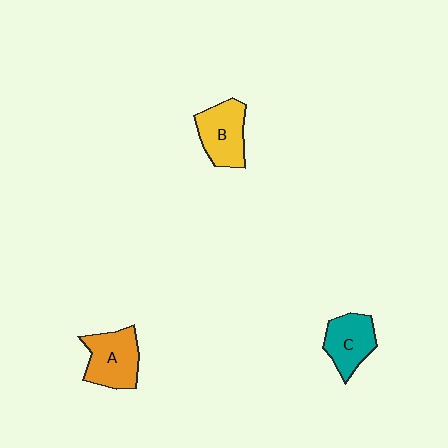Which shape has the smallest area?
Shape C (teal).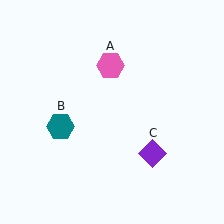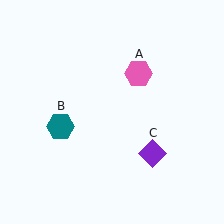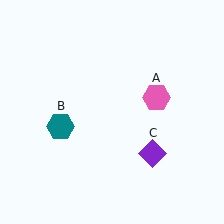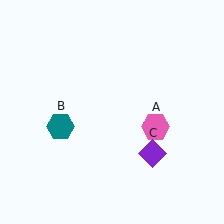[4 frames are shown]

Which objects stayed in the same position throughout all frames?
Teal hexagon (object B) and purple diamond (object C) remained stationary.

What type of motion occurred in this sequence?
The pink hexagon (object A) rotated clockwise around the center of the scene.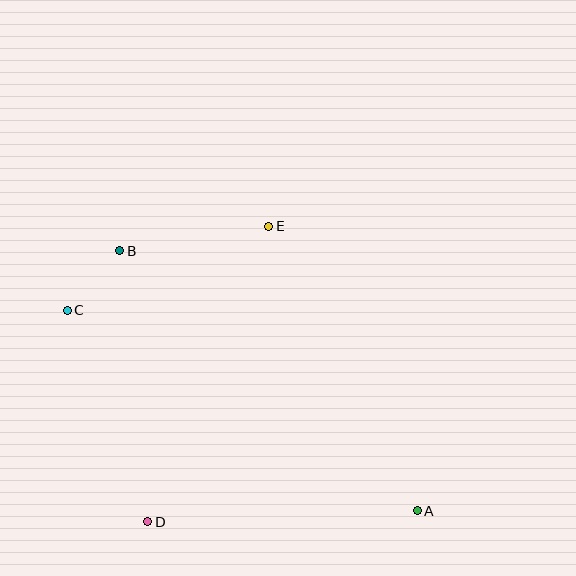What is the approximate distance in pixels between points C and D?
The distance between C and D is approximately 226 pixels.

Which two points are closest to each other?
Points B and C are closest to each other.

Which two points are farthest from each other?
Points A and C are farthest from each other.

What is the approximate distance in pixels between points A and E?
The distance between A and E is approximately 321 pixels.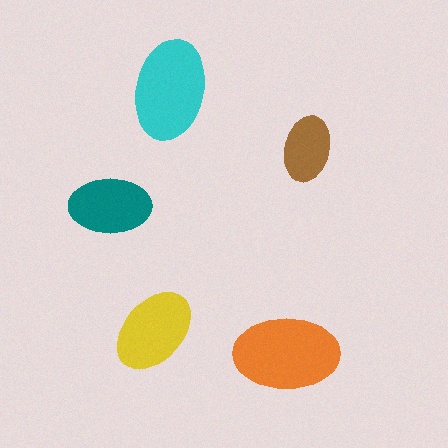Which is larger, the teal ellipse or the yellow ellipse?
The yellow one.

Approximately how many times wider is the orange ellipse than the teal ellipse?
About 1.5 times wider.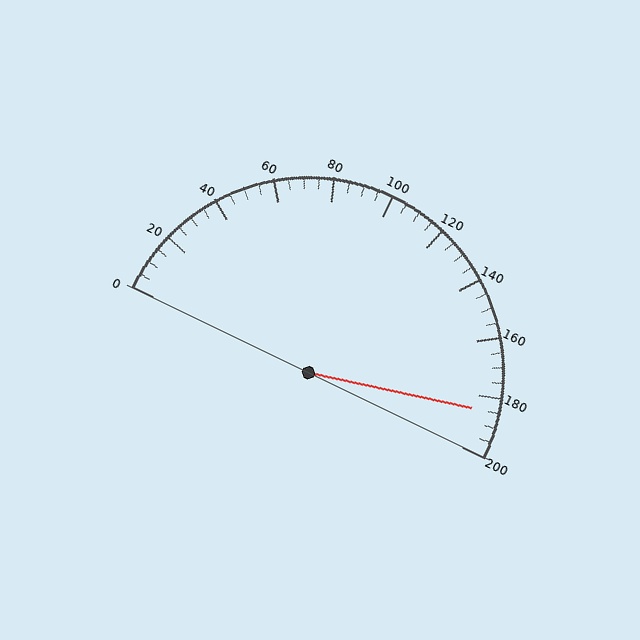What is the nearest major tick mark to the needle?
The nearest major tick mark is 180.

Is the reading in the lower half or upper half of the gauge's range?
The reading is in the upper half of the range (0 to 200).